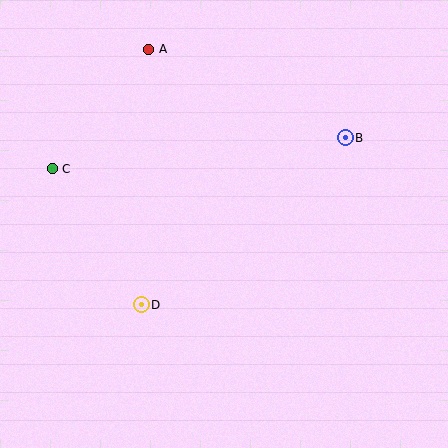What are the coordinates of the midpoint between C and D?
The midpoint between C and D is at (97, 237).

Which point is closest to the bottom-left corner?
Point D is closest to the bottom-left corner.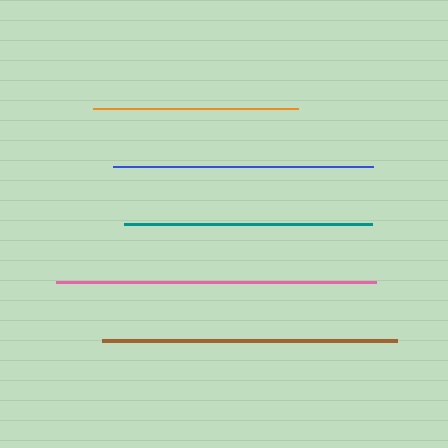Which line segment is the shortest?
The orange line is the shortest at approximately 206 pixels.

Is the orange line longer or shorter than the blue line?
The blue line is longer than the orange line.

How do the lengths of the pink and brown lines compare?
The pink and brown lines are approximately the same length.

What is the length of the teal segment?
The teal segment is approximately 248 pixels long.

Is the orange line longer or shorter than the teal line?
The teal line is longer than the orange line.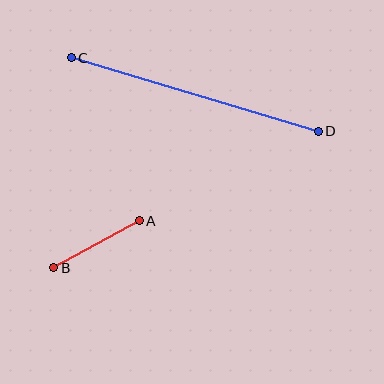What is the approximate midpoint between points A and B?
The midpoint is at approximately (97, 244) pixels.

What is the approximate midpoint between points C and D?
The midpoint is at approximately (195, 95) pixels.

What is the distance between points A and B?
The distance is approximately 97 pixels.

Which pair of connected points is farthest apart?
Points C and D are farthest apart.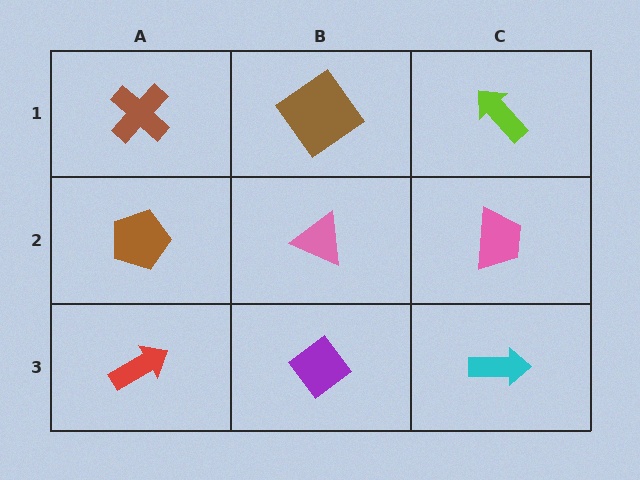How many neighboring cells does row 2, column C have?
3.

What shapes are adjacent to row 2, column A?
A brown cross (row 1, column A), a red arrow (row 3, column A), a pink triangle (row 2, column B).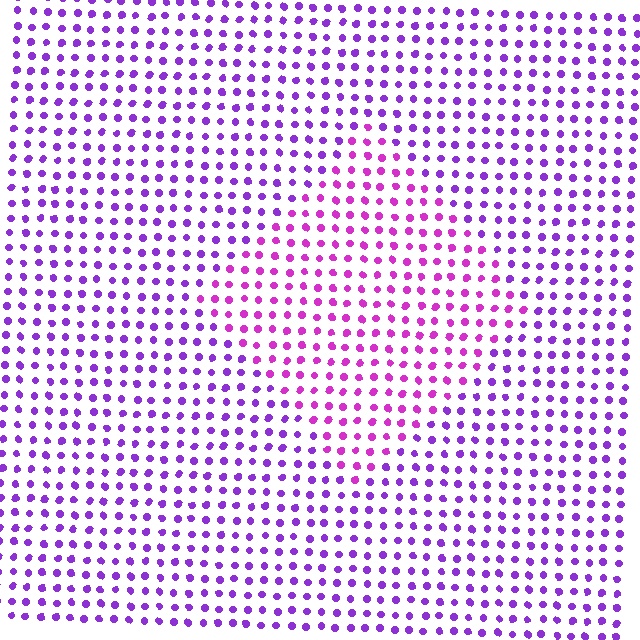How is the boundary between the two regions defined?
The boundary is defined purely by a slight shift in hue (about 29 degrees). Spacing, size, and orientation are identical on both sides.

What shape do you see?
I see a diamond.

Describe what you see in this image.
The image is filled with small purple elements in a uniform arrangement. A diamond-shaped region is visible where the elements are tinted to a slightly different hue, forming a subtle color boundary.